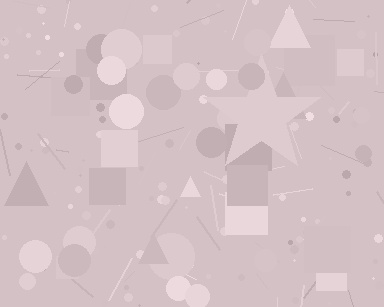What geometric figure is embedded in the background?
A star is embedded in the background.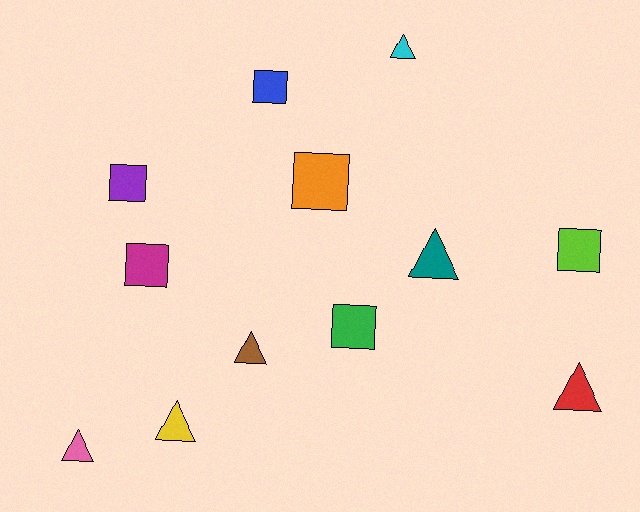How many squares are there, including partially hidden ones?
There are 6 squares.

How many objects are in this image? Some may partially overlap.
There are 12 objects.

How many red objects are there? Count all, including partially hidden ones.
There is 1 red object.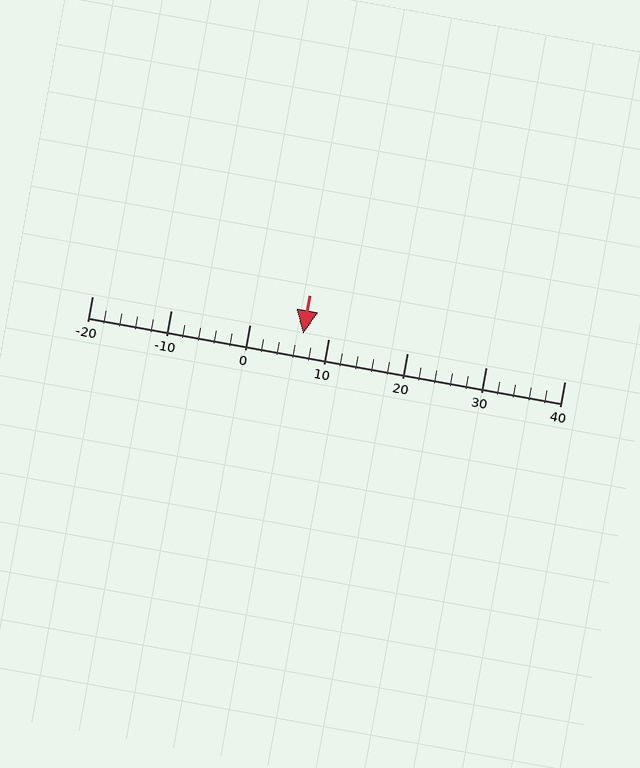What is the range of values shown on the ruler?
The ruler shows values from -20 to 40.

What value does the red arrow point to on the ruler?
The red arrow points to approximately 7.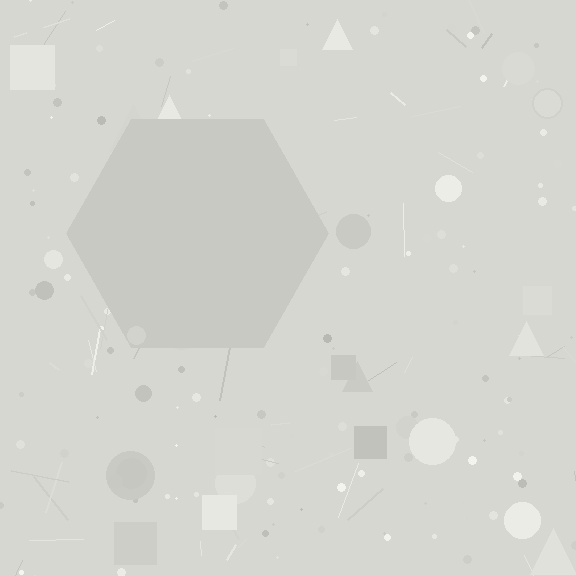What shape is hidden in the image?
A hexagon is hidden in the image.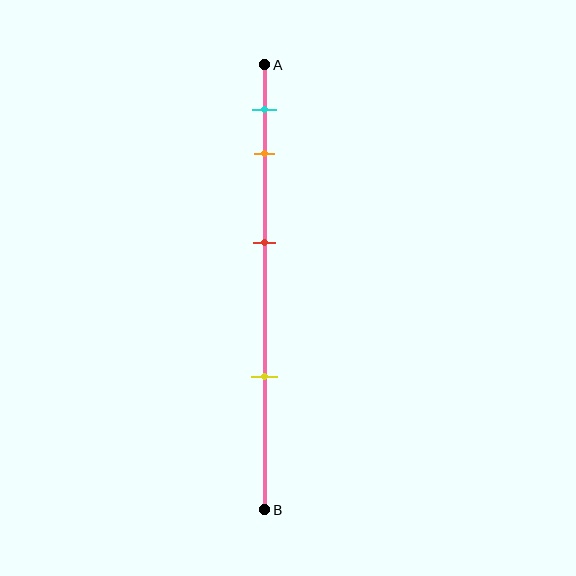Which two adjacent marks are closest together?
The cyan and orange marks are the closest adjacent pair.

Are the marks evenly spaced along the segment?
No, the marks are not evenly spaced.